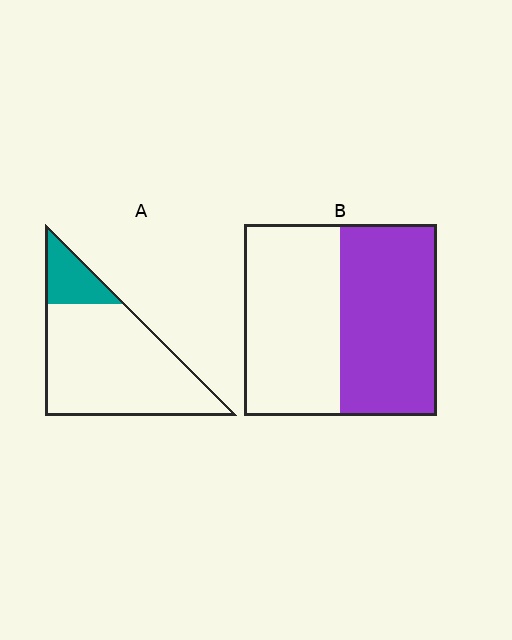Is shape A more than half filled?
No.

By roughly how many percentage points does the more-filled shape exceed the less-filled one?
By roughly 35 percentage points (B over A).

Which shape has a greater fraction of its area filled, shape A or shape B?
Shape B.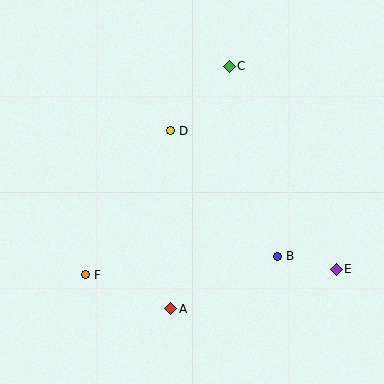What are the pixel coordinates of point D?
Point D is at (171, 131).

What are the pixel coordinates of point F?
Point F is at (86, 275).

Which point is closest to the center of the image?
Point D at (171, 131) is closest to the center.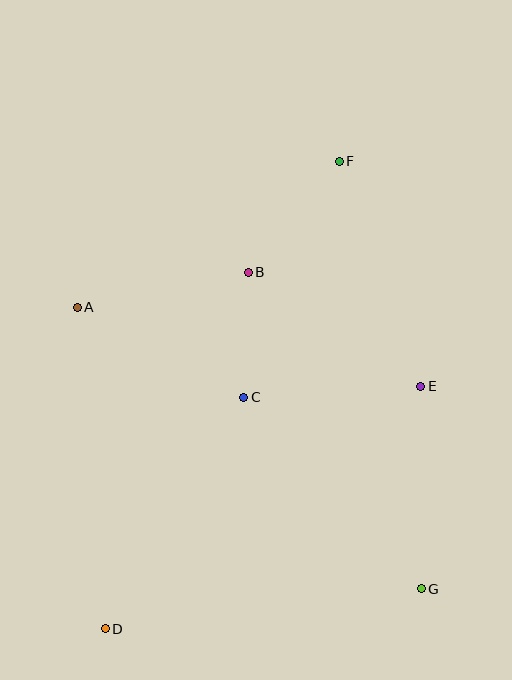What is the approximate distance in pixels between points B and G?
The distance between B and G is approximately 361 pixels.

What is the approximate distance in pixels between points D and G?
The distance between D and G is approximately 319 pixels.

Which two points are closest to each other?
Points B and C are closest to each other.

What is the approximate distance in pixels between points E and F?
The distance between E and F is approximately 239 pixels.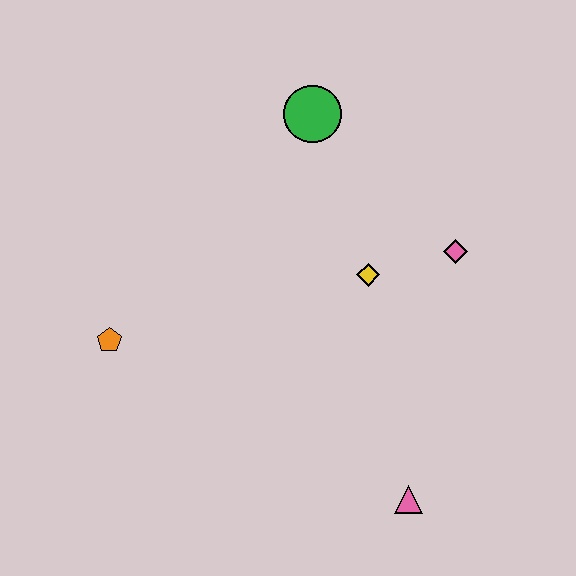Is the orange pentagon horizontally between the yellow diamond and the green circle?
No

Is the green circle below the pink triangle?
No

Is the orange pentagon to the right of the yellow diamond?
No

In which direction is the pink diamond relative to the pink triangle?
The pink diamond is above the pink triangle.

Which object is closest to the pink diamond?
The yellow diamond is closest to the pink diamond.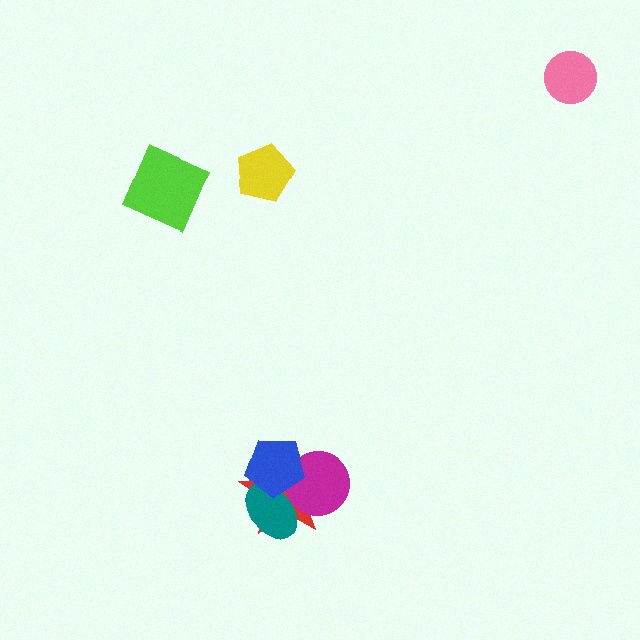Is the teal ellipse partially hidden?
Yes, it is partially covered by another shape.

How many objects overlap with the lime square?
0 objects overlap with the lime square.